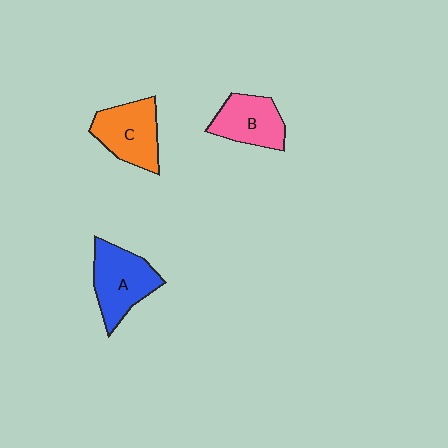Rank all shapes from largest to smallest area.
From largest to smallest: A (blue), C (orange), B (pink).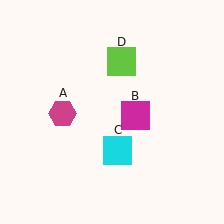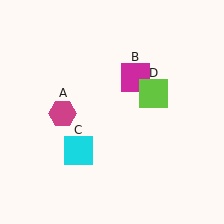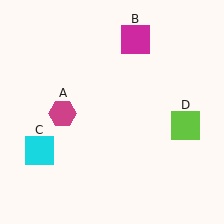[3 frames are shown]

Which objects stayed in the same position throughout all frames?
Magenta hexagon (object A) remained stationary.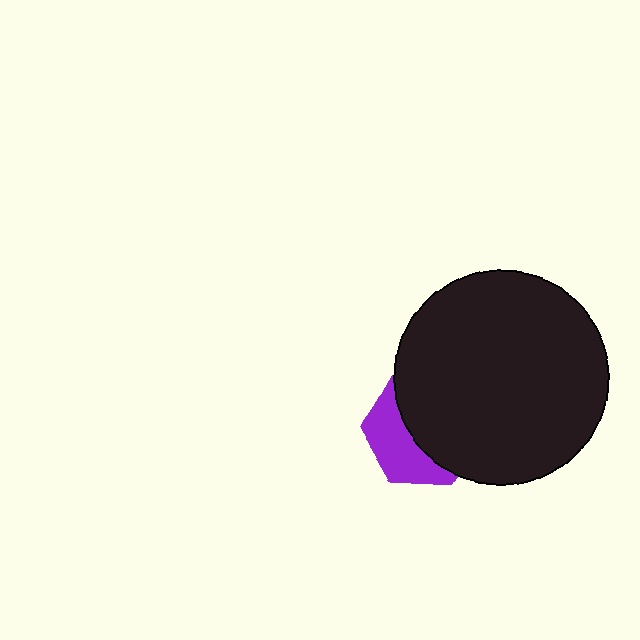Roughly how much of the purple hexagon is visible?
A small part of it is visible (roughly 41%).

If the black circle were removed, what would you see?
You would see the complete purple hexagon.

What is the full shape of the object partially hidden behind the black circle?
The partially hidden object is a purple hexagon.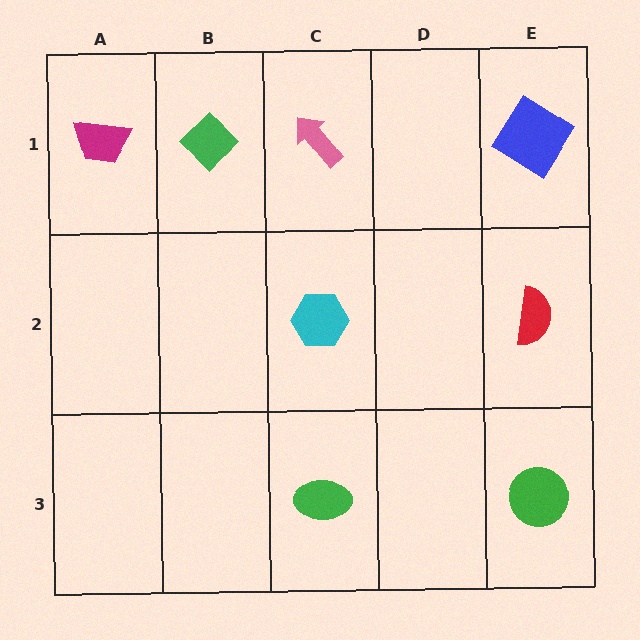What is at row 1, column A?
A magenta trapezoid.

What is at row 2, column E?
A red semicircle.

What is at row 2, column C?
A cyan hexagon.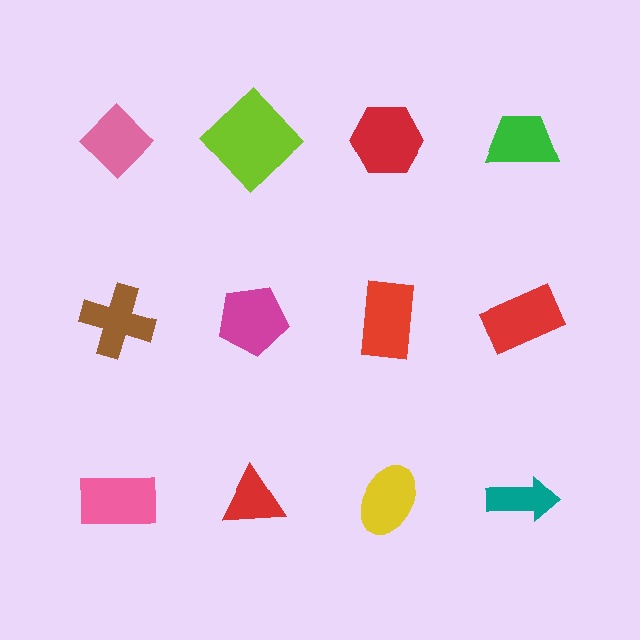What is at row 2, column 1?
A brown cross.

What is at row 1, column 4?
A green trapezoid.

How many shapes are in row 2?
4 shapes.